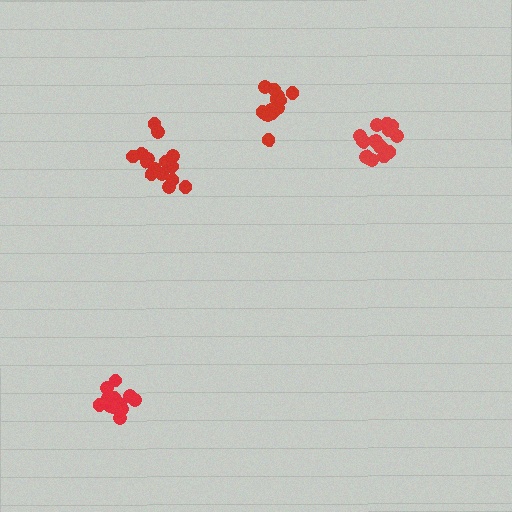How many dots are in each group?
Group 1: 14 dots, Group 2: 16 dots, Group 3: 14 dots, Group 4: 16 dots (60 total).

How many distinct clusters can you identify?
There are 4 distinct clusters.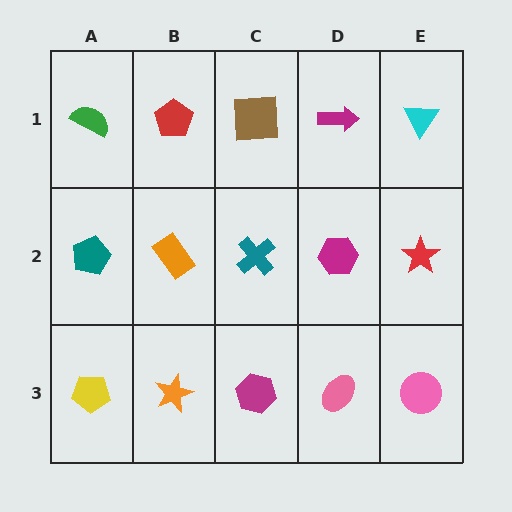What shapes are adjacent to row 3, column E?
A red star (row 2, column E), a pink ellipse (row 3, column D).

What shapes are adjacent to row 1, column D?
A magenta hexagon (row 2, column D), a brown square (row 1, column C), a cyan triangle (row 1, column E).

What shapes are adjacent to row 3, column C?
A teal cross (row 2, column C), an orange star (row 3, column B), a pink ellipse (row 3, column D).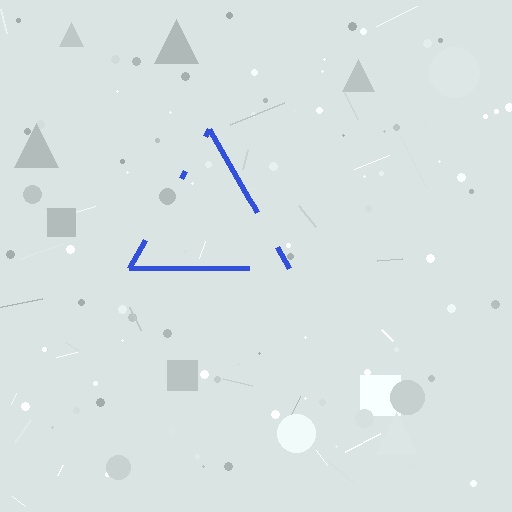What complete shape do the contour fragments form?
The contour fragments form a triangle.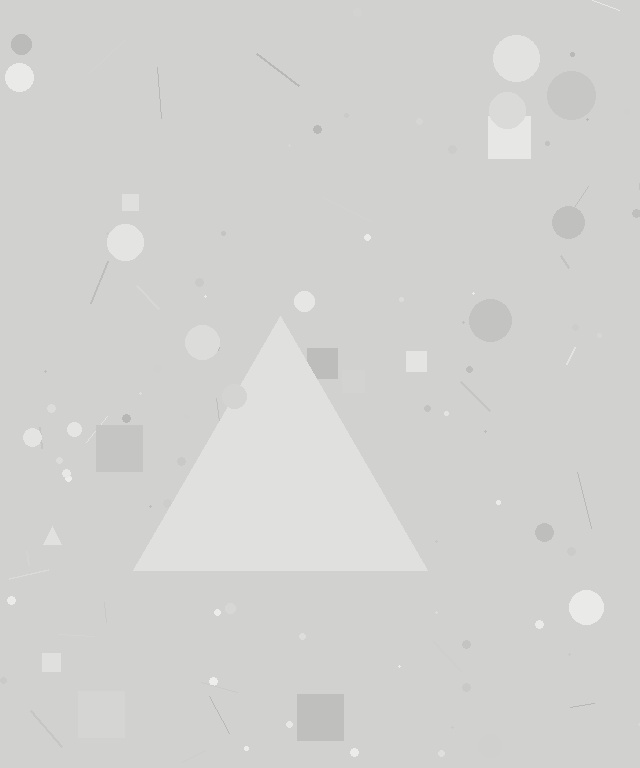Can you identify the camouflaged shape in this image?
The camouflaged shape is a triangle.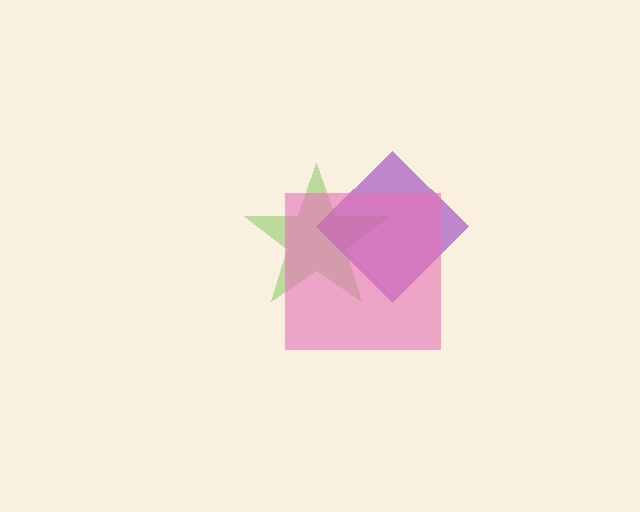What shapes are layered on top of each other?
The layered shapes are: a lime star, a purple diamond, a pink square.